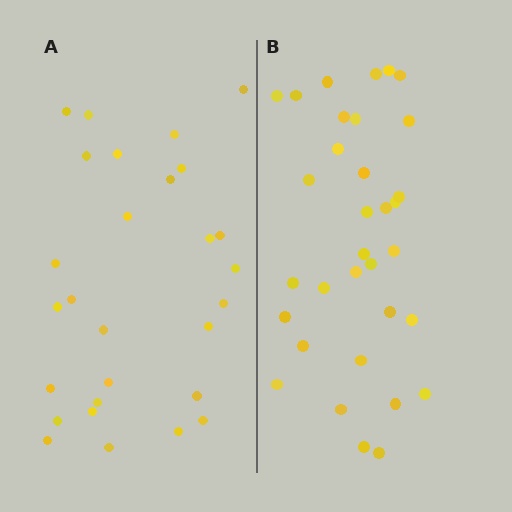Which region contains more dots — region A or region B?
Region B (the right region) has more dots.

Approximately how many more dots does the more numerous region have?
Region B has about 5 more dots than region A.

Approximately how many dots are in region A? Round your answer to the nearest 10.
About 30 dots. (The exact count is 28, which rounds to 30.)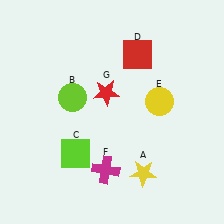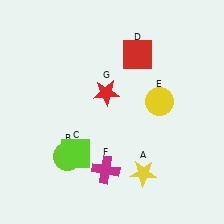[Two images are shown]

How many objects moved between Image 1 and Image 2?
1 object moved between the two images.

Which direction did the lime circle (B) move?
The lime circle (B) moved down.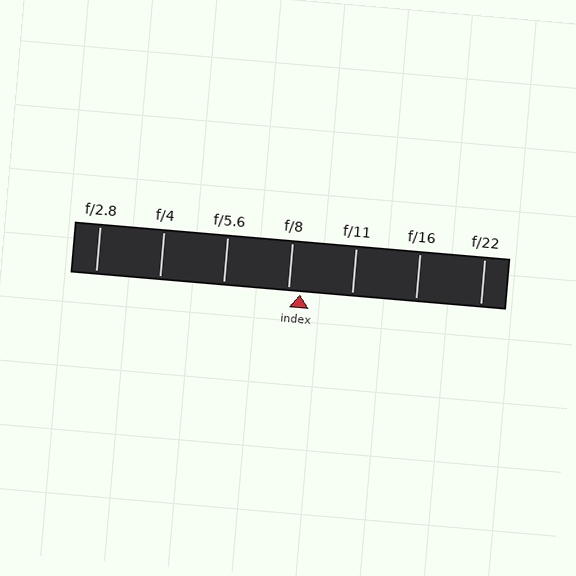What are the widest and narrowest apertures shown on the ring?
The widest aperture shown is f/2.8 and the narrowest is f/22.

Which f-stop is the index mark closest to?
The index mark is closest to f/8.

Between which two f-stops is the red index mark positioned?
The index mark is between f/8 and f/11.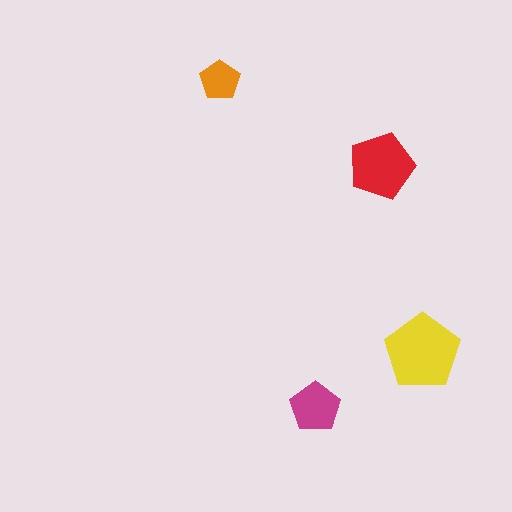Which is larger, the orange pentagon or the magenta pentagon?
The magenta one.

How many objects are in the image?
There are 4 objects in the image.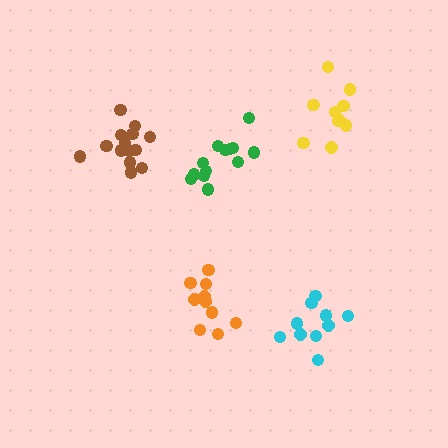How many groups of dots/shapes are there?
There are 5 groups.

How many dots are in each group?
Group 1: 13 dots, Group 2: 10 dots, Group 3: 10 dots, Group 4: 14 dots, Group 5: 10 dots (57 total).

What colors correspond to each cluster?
The clusters are colored: green, orange, cyan, brown, yellow.